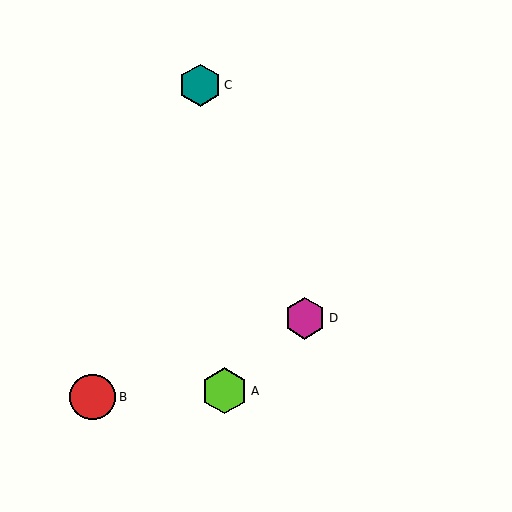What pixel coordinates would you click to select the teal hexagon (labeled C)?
Click at (200, 85) to select the teal hexagon C.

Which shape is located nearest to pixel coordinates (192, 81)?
The teal hexagon (labeled C) at (200, 85) is nearest to that location.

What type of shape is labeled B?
Shape B is a red circle.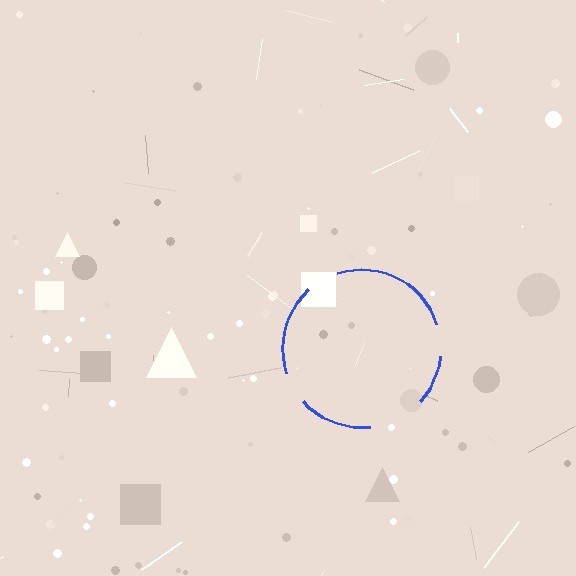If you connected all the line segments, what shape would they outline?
They would outline a circle.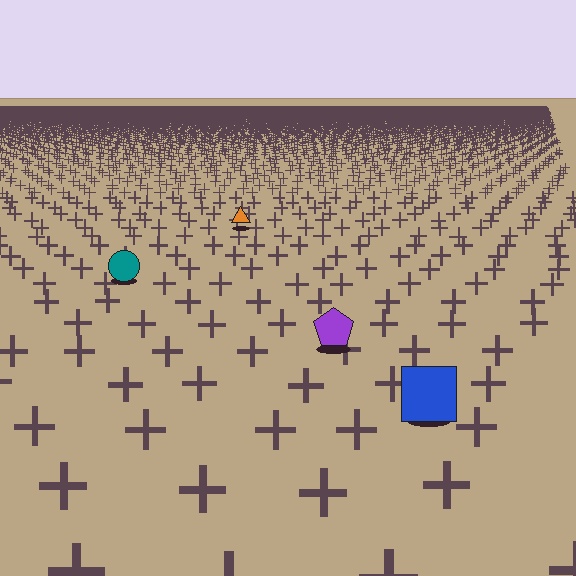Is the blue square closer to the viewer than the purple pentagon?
Yes. The blue square is closer — you can tell from the texture gradient: the ground texture is coarser near it.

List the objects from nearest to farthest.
From nearest to farthest: the blue square, the purple pentagon, the teal circle, the orange triangle.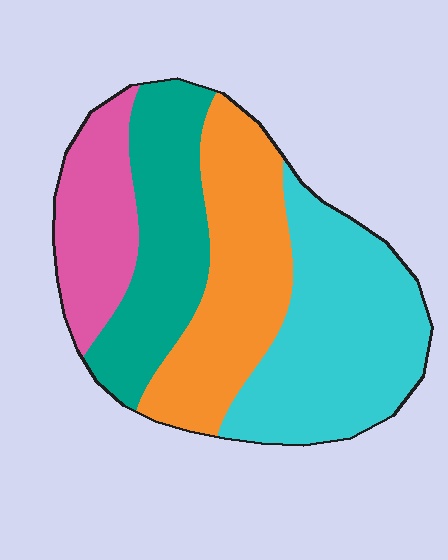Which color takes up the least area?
Pink, at roughly 15%.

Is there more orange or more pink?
Orange.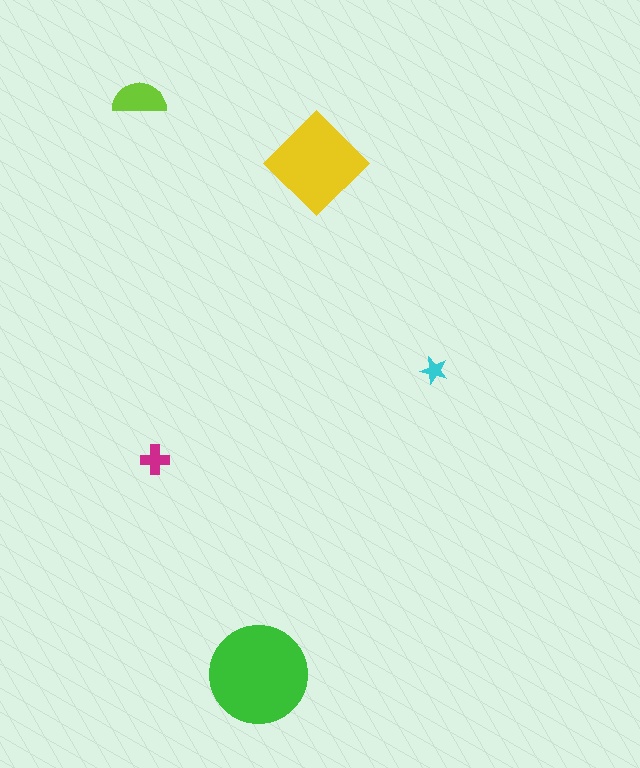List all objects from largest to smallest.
The green circle, the yellow diamond, the lime semicircle, the magenta cross, the cyan star.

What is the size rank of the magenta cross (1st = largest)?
4th.